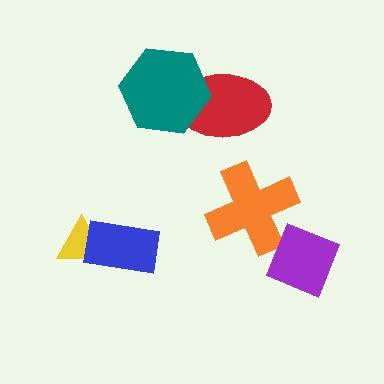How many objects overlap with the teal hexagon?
1 object overlaps with the teal hexagon.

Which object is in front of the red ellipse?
The teal hexagon is in front of the red ellipse.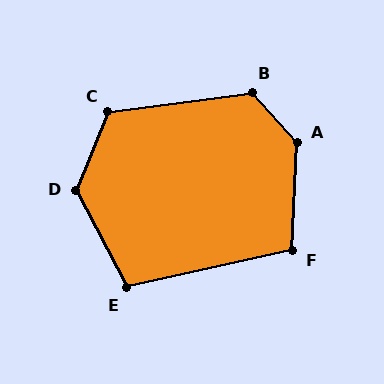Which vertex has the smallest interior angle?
E, at approximately 105 degrees.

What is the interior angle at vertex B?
Approximately 124 degrees (obtuse).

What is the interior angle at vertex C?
Approximately 120 degrees (obtuse).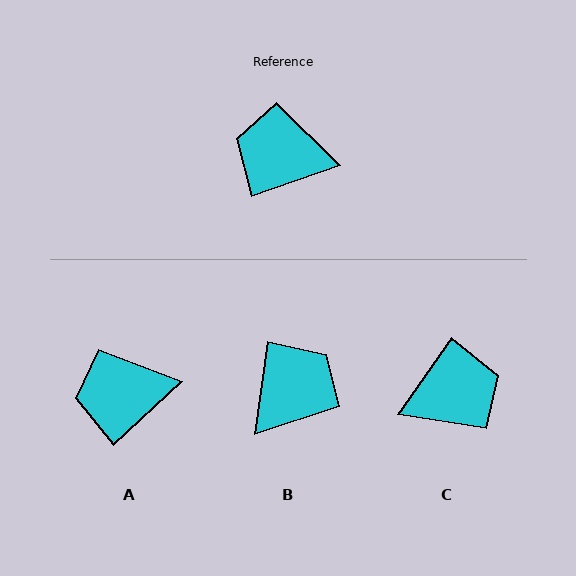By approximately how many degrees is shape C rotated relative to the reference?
Approximately 144 degrees clockwise.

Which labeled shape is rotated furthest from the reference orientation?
C, about 144 degrees away.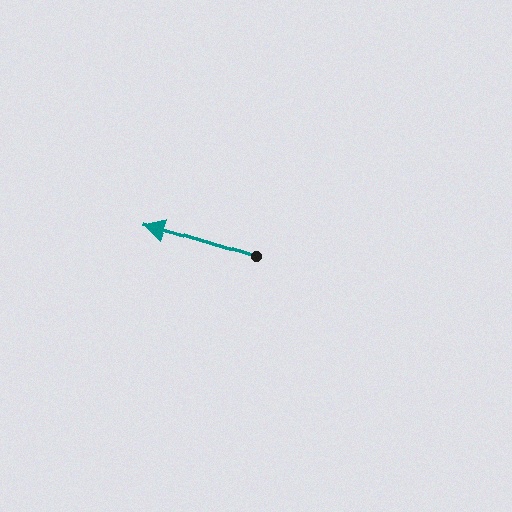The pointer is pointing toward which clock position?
Roughly 10 o'clock.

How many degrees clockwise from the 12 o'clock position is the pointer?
Approximately 287 degrees.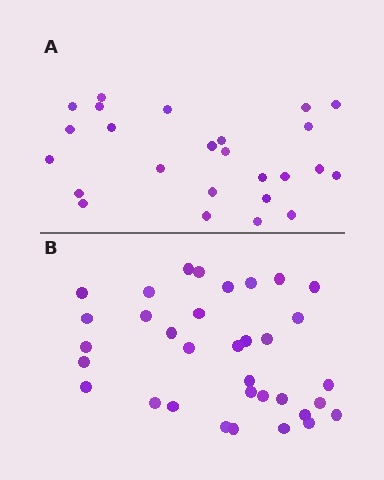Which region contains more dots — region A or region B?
Region B (the bottom region) has more dots.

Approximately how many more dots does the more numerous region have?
Region B has roughly 8 or so more dots than region A.